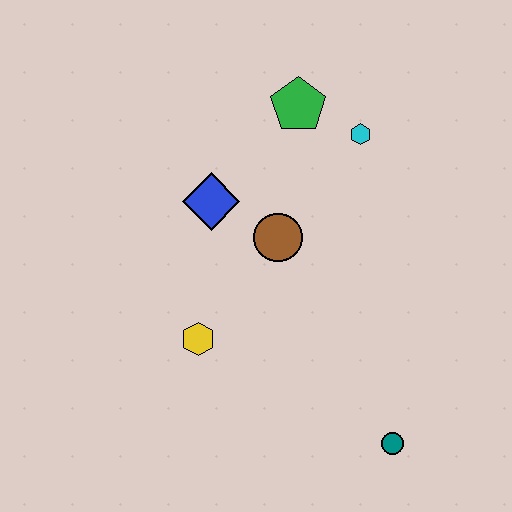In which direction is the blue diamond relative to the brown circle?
The blue diamond is to the left of the brown circle.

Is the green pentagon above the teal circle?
Yes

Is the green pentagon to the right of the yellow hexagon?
Yes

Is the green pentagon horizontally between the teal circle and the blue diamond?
Yes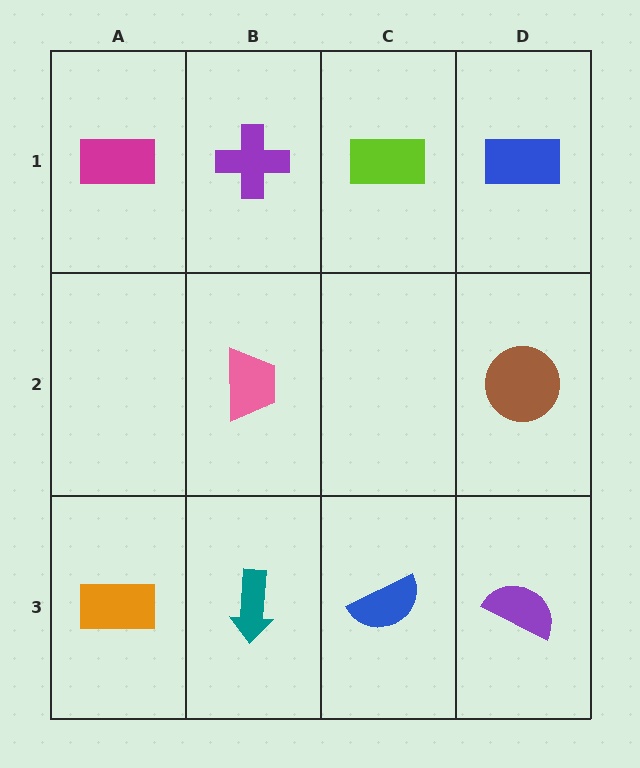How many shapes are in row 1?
4 shapes.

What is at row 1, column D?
A blue rectangle.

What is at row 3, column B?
A teal arrow.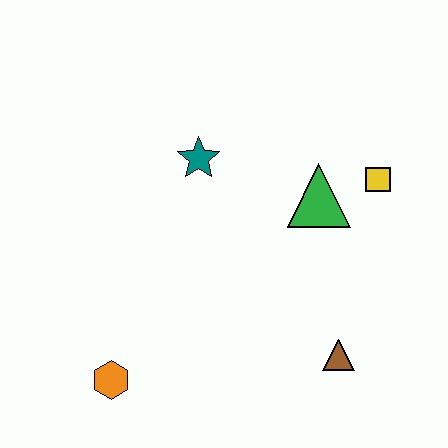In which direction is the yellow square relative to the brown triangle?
The yellow square is above the brown triangle.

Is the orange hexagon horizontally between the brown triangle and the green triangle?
No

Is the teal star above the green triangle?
Yes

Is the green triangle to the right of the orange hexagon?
Yes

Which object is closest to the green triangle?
The yellow square is closest to the green triangle.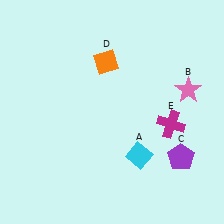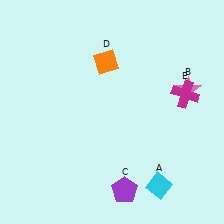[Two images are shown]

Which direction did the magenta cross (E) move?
The magenta cross (E) moved up.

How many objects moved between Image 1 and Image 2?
3 objects moved between the two images.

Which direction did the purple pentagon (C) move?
The purple pentagon (C) moved left.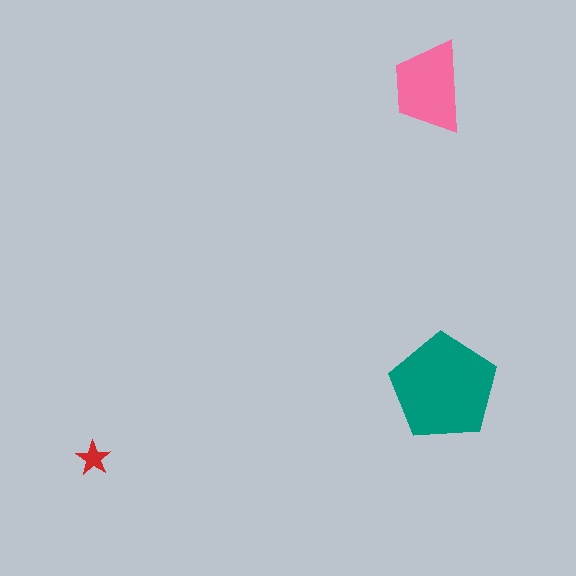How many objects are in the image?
There are 3 objects in the image.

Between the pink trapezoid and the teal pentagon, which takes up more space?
The teal pentagon.